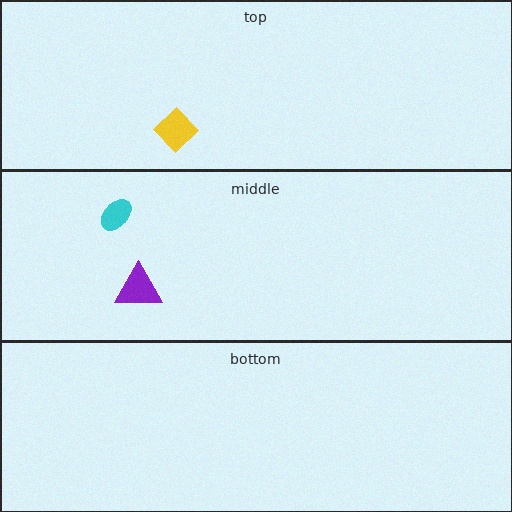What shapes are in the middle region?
The cyan ellipse, the purple triangle.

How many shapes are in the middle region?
2.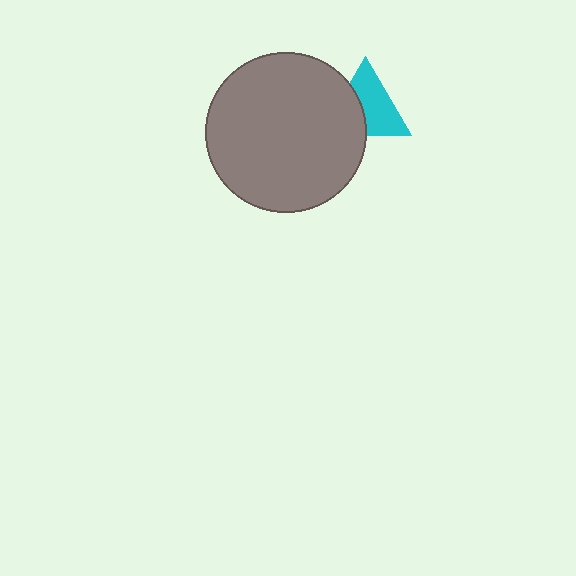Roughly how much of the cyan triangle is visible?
About half of it is visible (roughly 61%).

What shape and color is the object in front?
The object in front is a gray circle.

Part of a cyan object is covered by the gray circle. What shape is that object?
It is a triangle.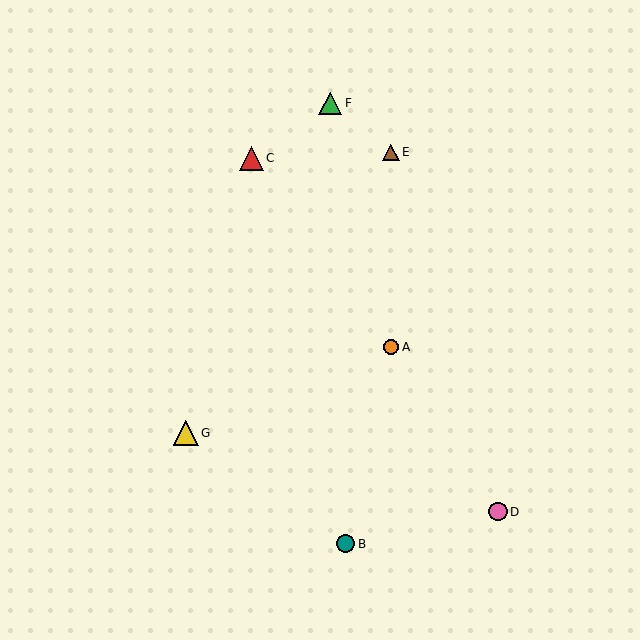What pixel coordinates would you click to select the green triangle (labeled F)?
Click at (330, 103) to select the green triangle F.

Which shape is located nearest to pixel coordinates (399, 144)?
The brown triangle (labeled E) at (391, 152) is nearest to that location.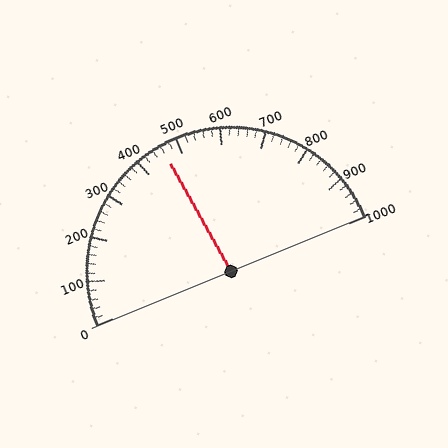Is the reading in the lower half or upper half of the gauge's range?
The reading is in the lower half of the range (0 to 1000).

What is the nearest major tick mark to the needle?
The nearest major tick mark is 500.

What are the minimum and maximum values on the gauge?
The gauge ranges from 0 to 1000.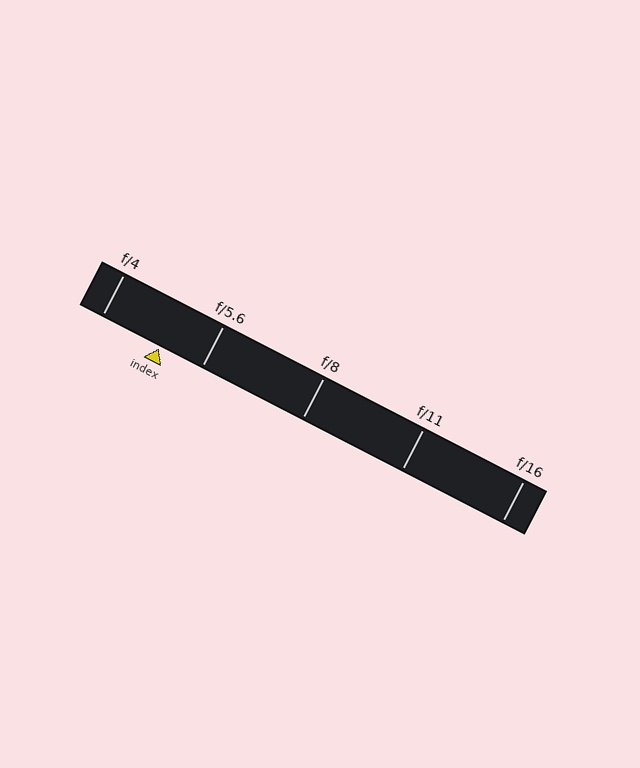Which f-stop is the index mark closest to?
The index mark is closest to f/5.6.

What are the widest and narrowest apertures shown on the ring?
The widest aperture shown is f/4 and the narrowest is f/16.